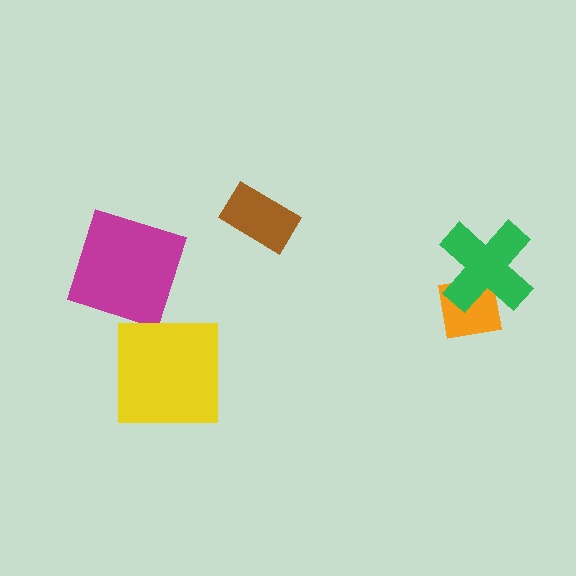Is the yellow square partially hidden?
No, no other shape covers it.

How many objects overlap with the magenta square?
0 objects overlap with the magenta square.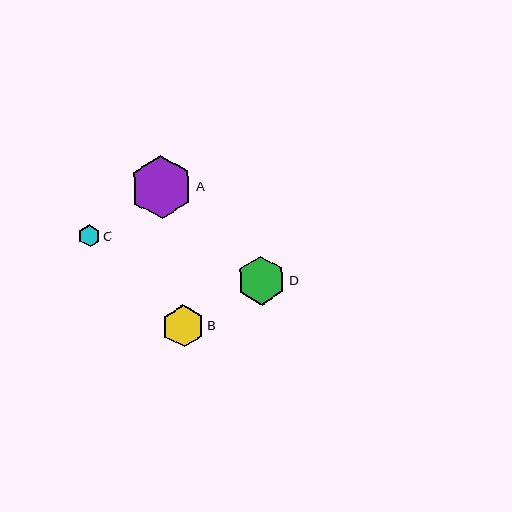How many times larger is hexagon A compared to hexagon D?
Hexagon A is approximately 1.3 times the size of hexagon D.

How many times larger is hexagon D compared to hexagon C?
Hexagon D is approximately 2.3 times the size of hexagon C.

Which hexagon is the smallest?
Hexagon C is the smallest with a size of approximately 22 pixels.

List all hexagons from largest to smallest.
From largest to smallest: A, D, B, C.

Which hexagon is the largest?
Hexagon A is the largest with a size of approximately 63 pixels.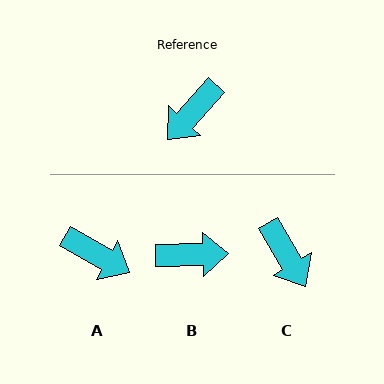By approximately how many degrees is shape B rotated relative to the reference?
Approximately 134 degrees counter-clockwise.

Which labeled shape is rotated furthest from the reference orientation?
B, about 134 degrees away.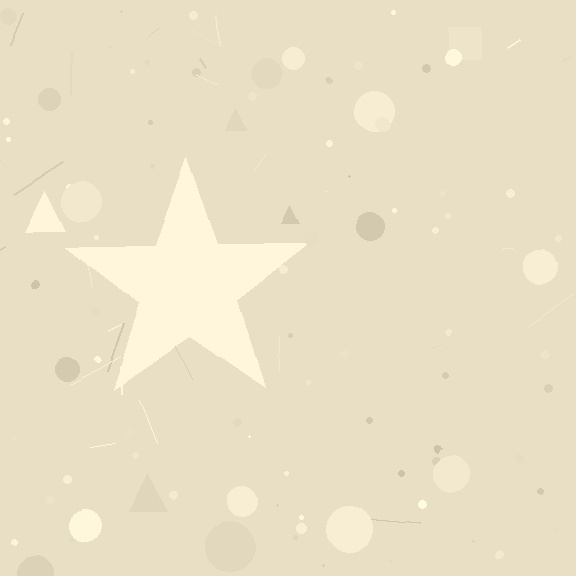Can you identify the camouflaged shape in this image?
The camouflaged shape is a star.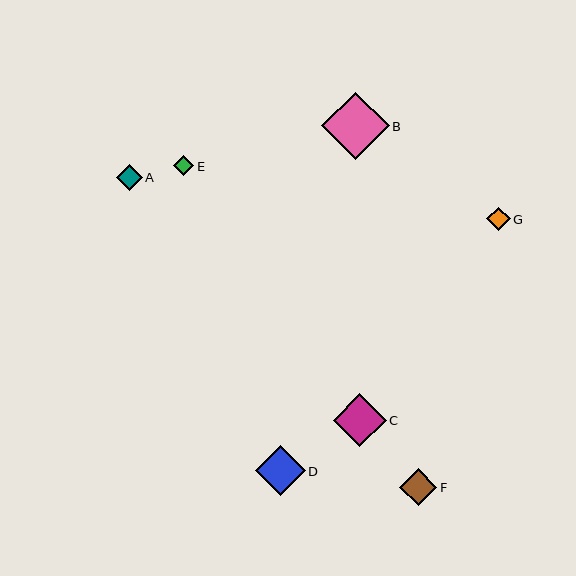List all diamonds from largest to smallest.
From largest to smallest: B, C, D, F, A, G, E.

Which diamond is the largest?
Diamond B is the largest with a size of approximately 67 pixels.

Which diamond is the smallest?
Diamond E is the smallest with a size of approximately 20 pixels.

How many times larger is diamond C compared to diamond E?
Diamond C is approximately 2.6 times the size of diamond E.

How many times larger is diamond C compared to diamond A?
Diamond C is approximately 2.1 times the size of diamond A.